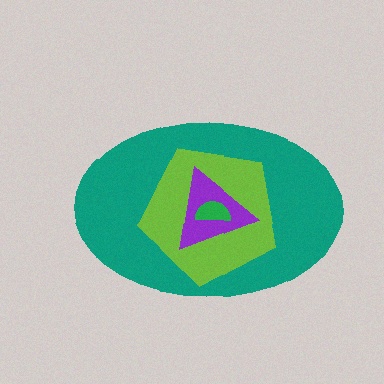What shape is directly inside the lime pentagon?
The purple triangle.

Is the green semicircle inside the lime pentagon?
Yes.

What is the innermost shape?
The green semicircle.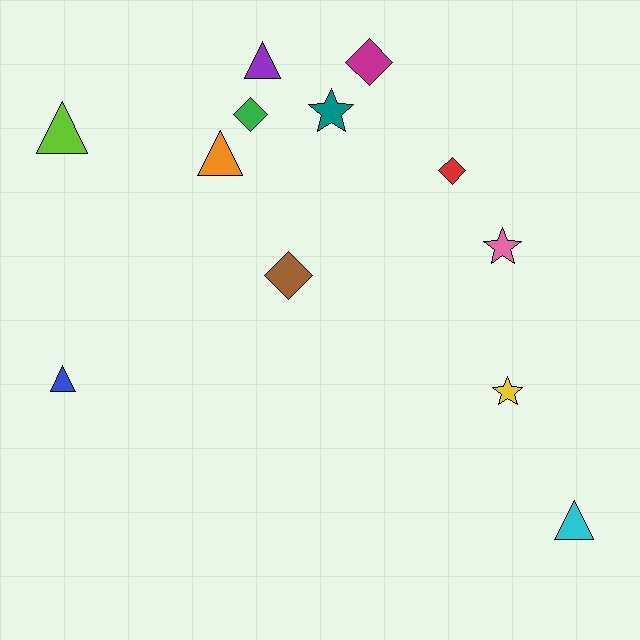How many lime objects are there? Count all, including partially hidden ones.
There is 1 lime object.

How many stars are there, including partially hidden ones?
There are 3 stars.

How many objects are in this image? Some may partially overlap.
There are 12 objects.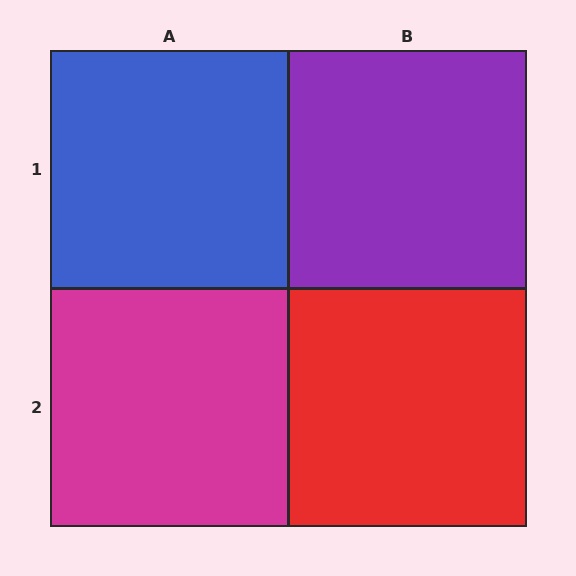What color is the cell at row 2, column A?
Magenta.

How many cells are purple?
1 cell is purple.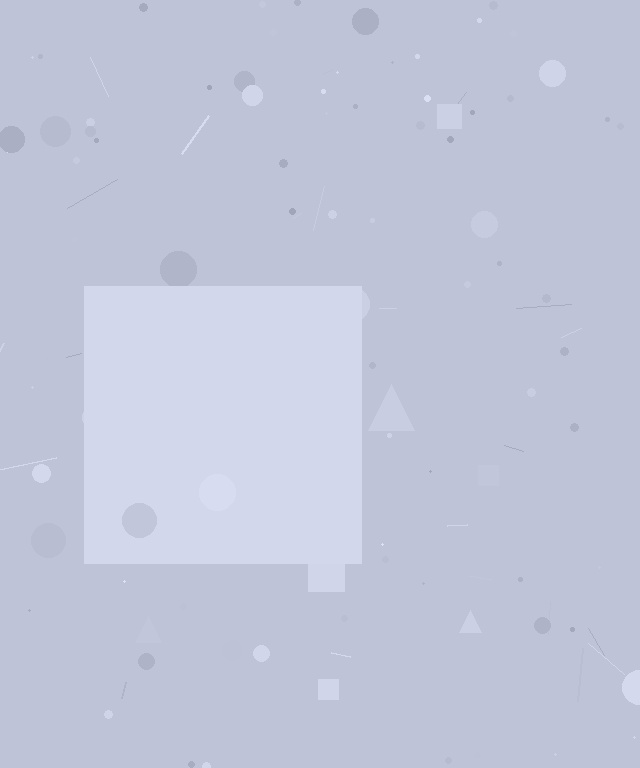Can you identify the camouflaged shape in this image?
The camouflaged shape is a square.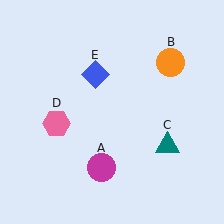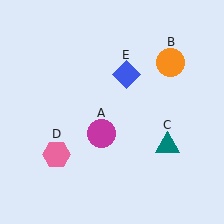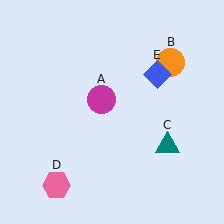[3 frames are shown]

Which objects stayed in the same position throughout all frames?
Orange circle (object B) and teal triangle (object C) remained stationary.